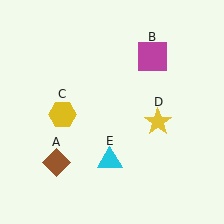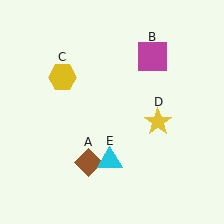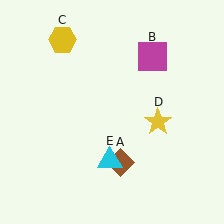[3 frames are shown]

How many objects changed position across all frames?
2 objects changed position: brown diamond (object A), yellow hexagon (object C).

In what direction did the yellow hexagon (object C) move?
The yellow hexagon (object C) moved up.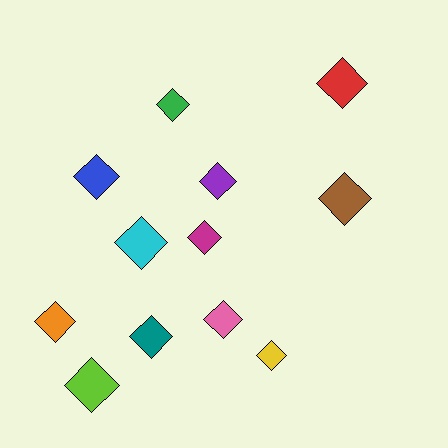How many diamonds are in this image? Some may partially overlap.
There are 12 diamonds.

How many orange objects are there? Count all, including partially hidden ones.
There is 1 orange object.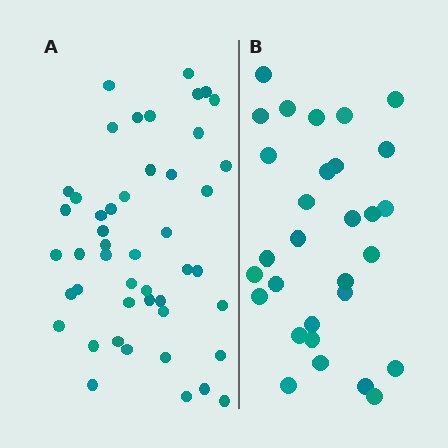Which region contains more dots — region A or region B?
Region A (the left region) has more dots.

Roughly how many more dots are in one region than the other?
Region A has approximately 15 more dots than region B.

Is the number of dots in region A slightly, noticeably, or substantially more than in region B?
Region A has substantially more. The ratio is roughly 1.6 to 1.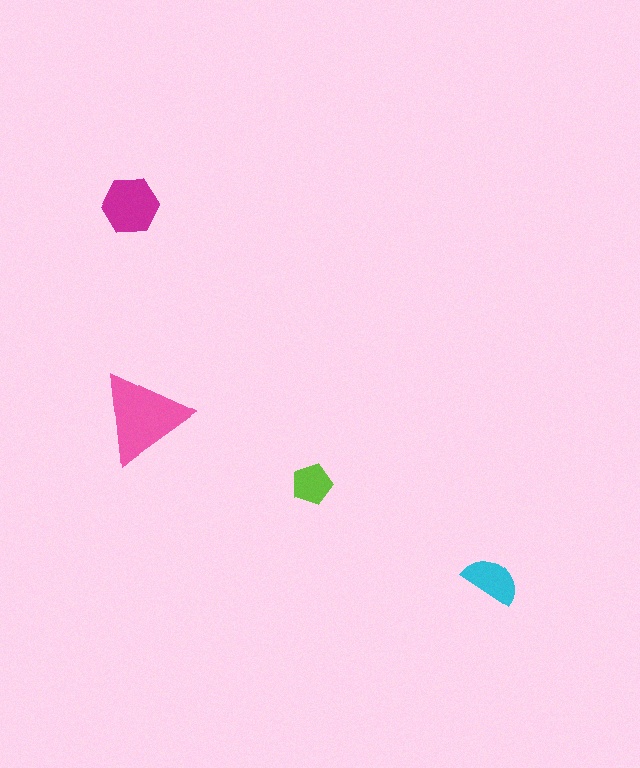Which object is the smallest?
The lime pentagon.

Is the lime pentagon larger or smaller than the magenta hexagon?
Smaller.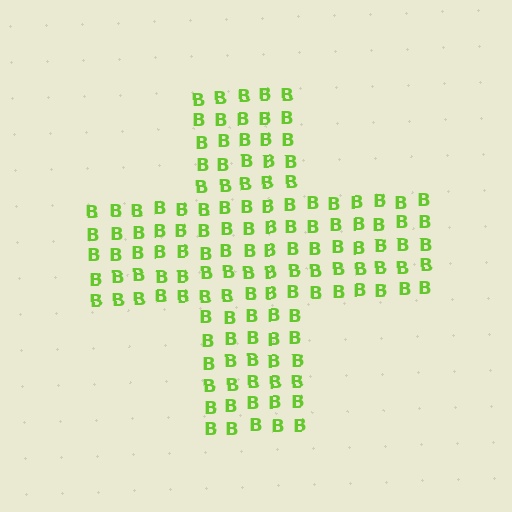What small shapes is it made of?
It is made of small letter B's.